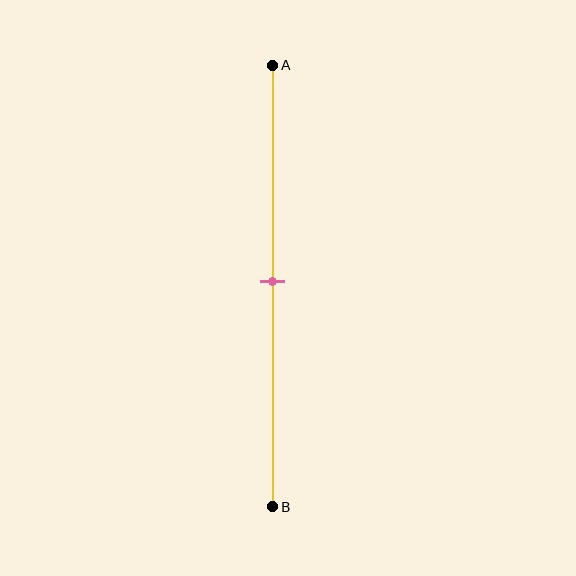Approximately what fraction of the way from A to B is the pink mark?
The pink mark is approximately 50% of the way from A to B.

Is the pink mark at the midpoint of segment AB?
Yes, the mark is approximately at the midpoint.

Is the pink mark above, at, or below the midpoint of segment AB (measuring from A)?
The pink mark is approximately at the midpoint of segment AB.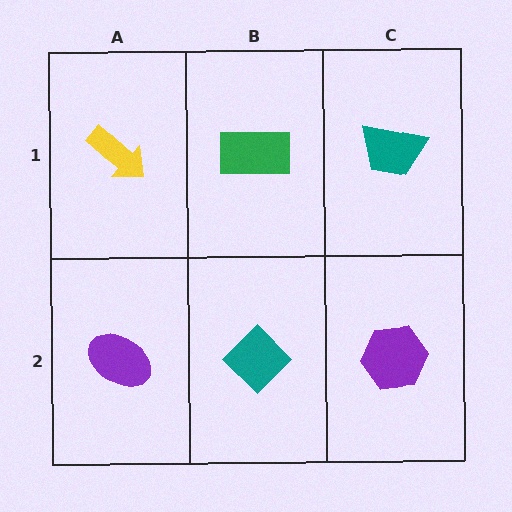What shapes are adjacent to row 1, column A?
A purple ellipse (row 2, column A), a green rectangle (row 1, column B).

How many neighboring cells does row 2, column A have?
2.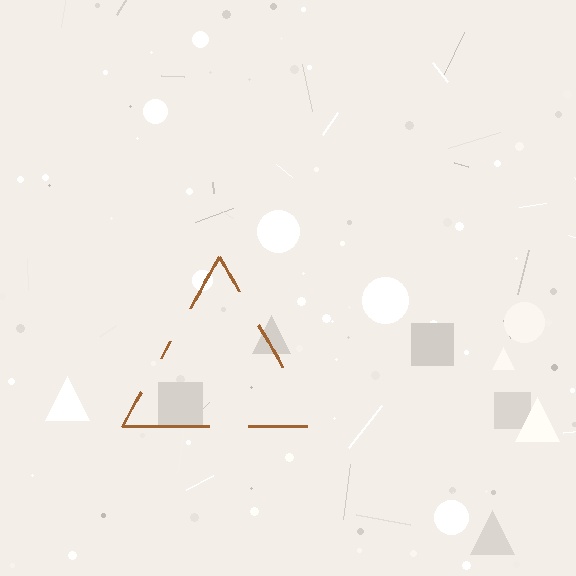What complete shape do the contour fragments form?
The contour fragments form a triangle.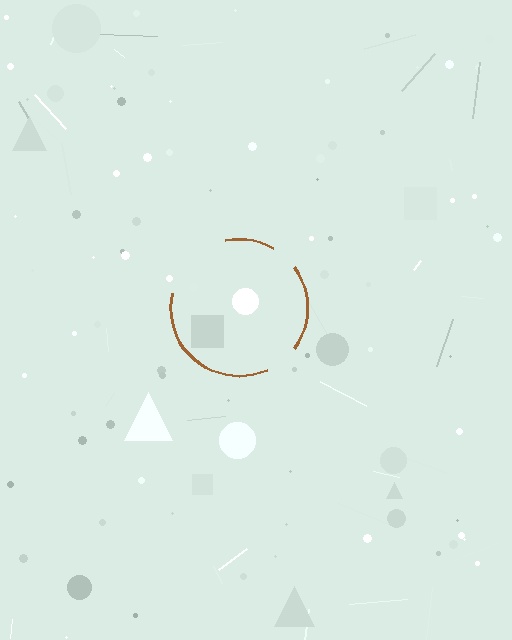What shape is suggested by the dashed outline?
The dashed outline suggests a circle.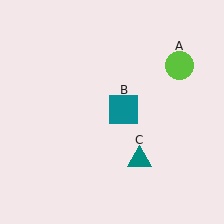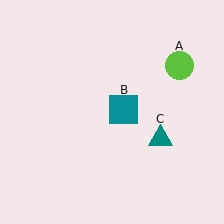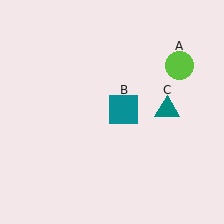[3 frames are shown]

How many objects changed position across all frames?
1 object changed position: teal triangle (object C).